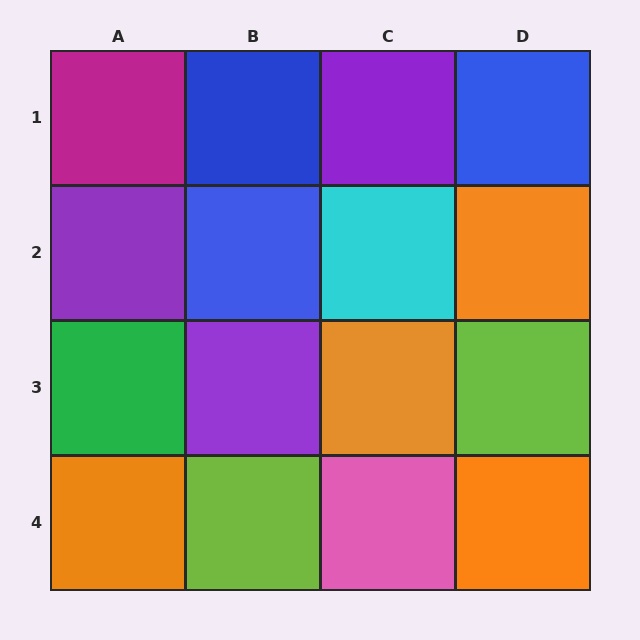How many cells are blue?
3 cells are blue.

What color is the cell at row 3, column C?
Orange.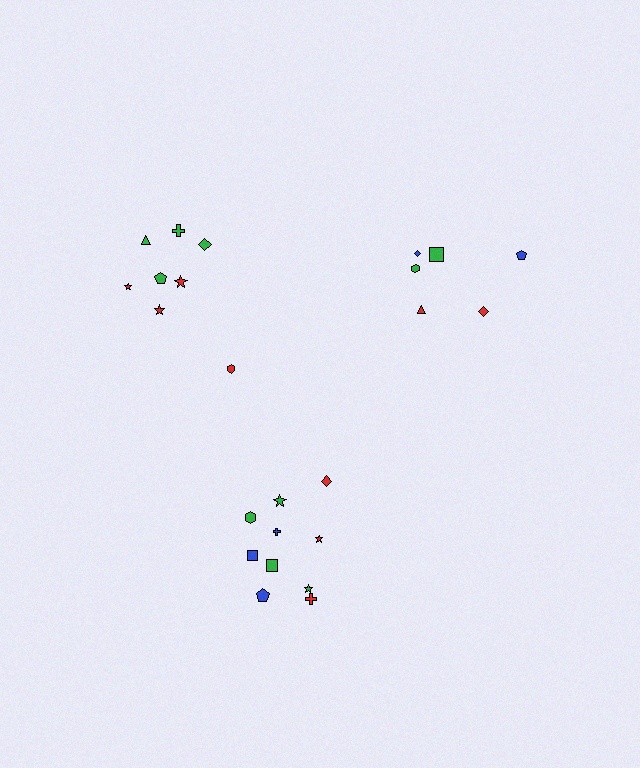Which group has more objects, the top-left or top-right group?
The top-left group.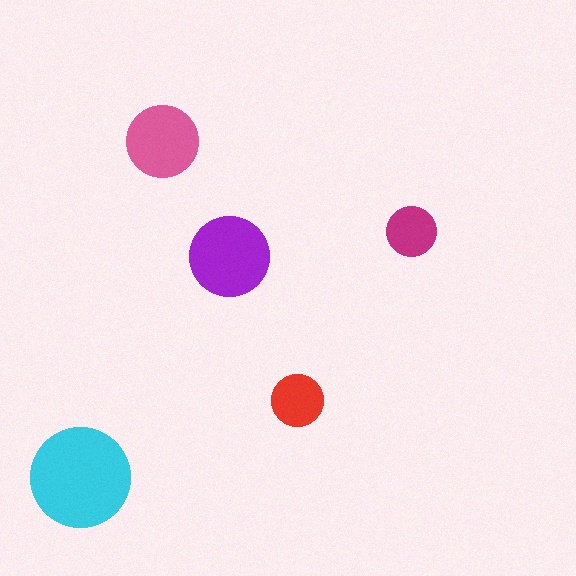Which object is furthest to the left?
The cyan circle is leftmost.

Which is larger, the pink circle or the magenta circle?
The pink one.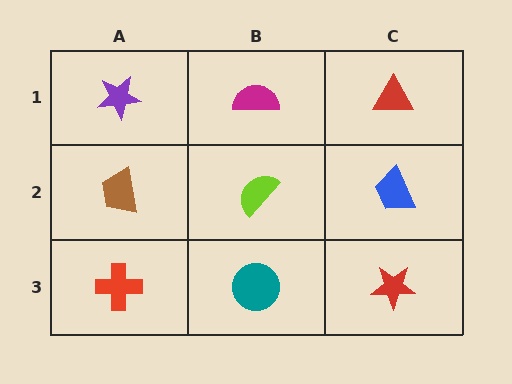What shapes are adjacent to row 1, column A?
A brown trapezoid (row 2, column A), a magenta semicircle (row 1, column B).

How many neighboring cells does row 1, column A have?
2.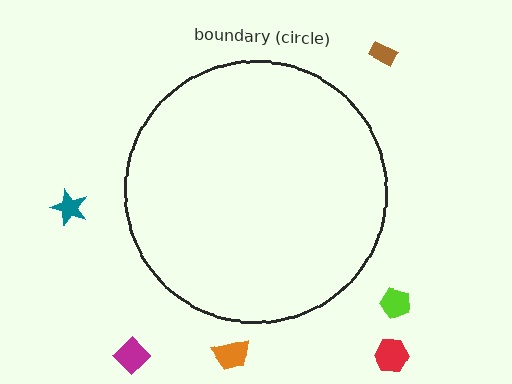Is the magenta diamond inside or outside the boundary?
Outside.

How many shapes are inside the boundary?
0 inside, 6 outside.